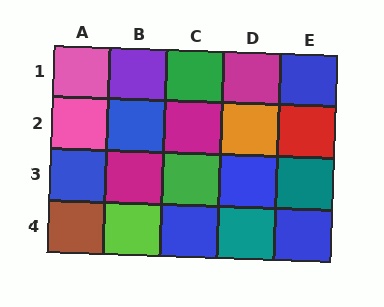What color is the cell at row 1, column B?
Purple.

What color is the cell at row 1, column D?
Magenta.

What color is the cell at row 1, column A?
Pink.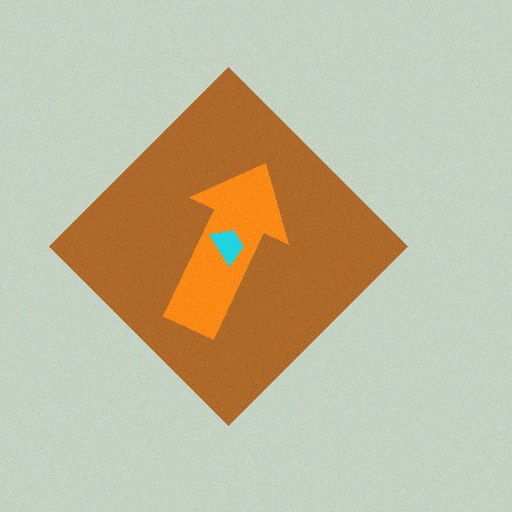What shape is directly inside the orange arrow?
The cyan trapezoid.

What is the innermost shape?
The cyan trapezoid.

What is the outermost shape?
The brown diamond.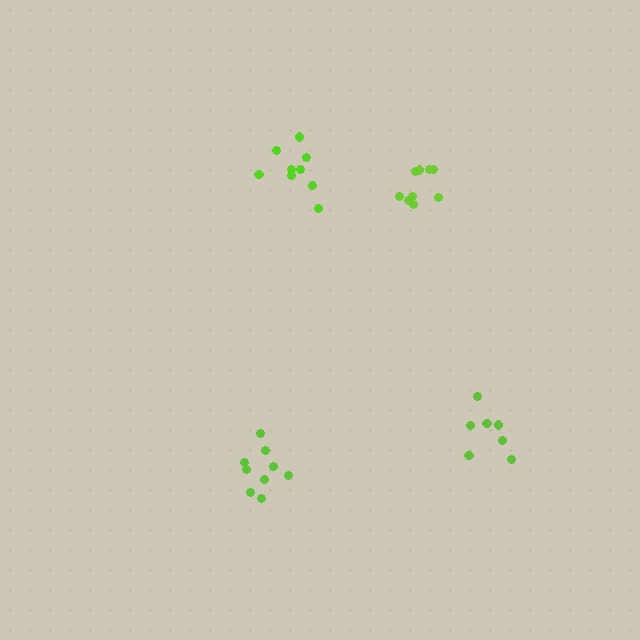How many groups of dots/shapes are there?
There are 4 groups.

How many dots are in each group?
Group 1: 9 dots, Group 2: 9 dots, Group 3: 9 dots, Group 4: 7 dots (34 total).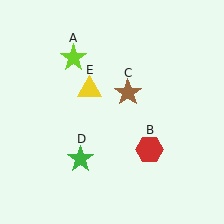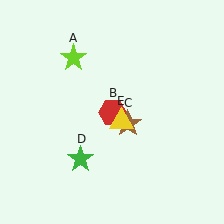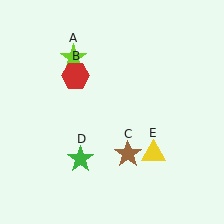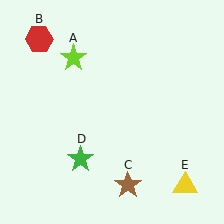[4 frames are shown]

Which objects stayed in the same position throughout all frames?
Lime star (object A) and green star (object D) remained stationary.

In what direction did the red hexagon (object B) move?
The red hexagon (object B) moved up and to the left.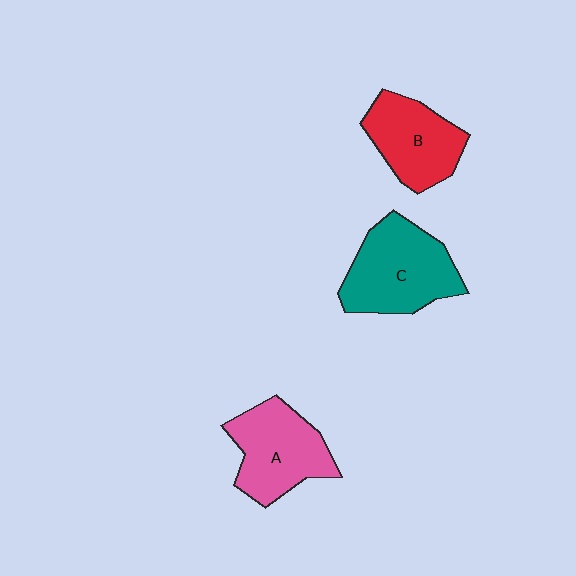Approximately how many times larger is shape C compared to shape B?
Approximately 1.3 times.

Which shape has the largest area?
Shape C (teal).